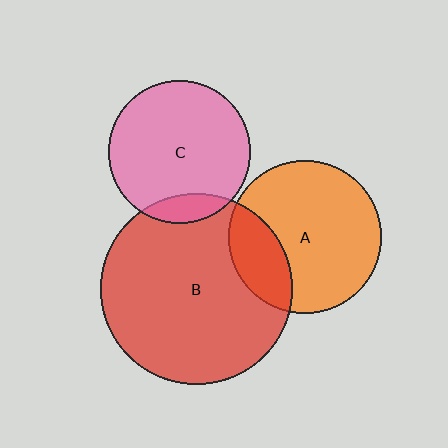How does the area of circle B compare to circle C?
Approximately 1.8 times.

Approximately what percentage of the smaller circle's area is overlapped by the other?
Approximately 10%.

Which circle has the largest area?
Circle B (red).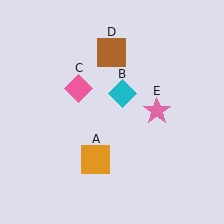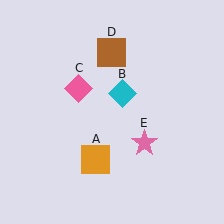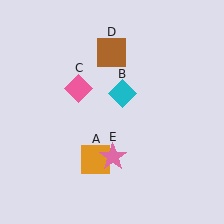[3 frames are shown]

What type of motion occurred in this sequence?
The pink star (object E) rotated clockwise around the center of the scene.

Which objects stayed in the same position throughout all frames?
Orange square (object A) and cyan diamond (object B) and pink diamond (object C) and brown square (object D) remained stationary.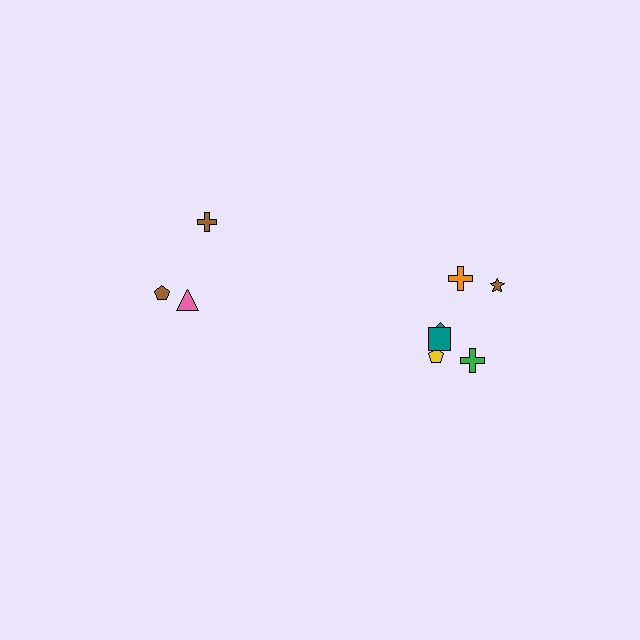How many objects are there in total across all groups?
There are 9 objects.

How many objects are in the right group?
There are 6 objects.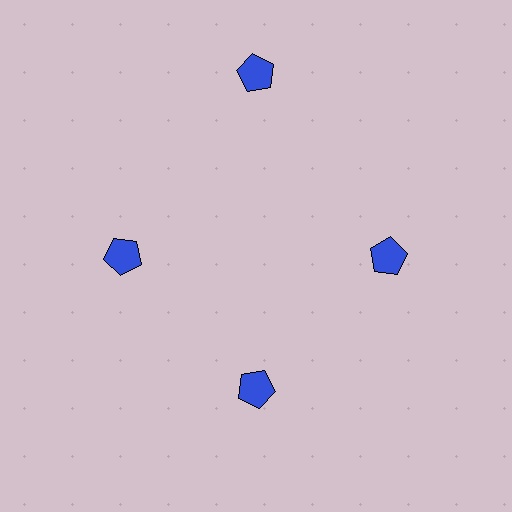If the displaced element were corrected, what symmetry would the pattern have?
It would have 4-fold rotational symmetry — the pattern would map onto itself every 90 degrees.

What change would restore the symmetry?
The symmetry would be restored by moving it inward, back onto the ring so that all 4 pentagons sit at equal angles and equal distance from the center.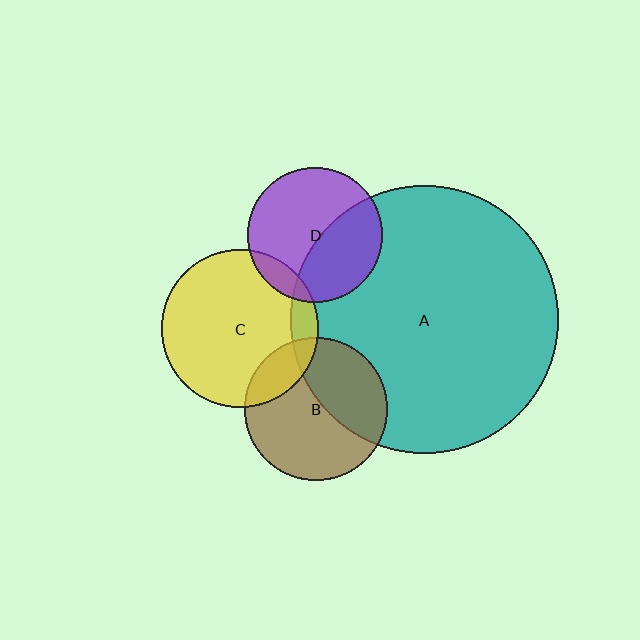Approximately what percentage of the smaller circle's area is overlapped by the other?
Approximately 10%.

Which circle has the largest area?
Circle A (teal).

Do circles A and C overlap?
Yes.